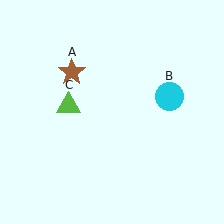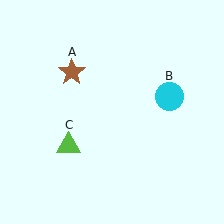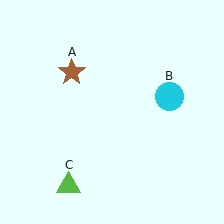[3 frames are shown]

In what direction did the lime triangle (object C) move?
The lime triangle (object C) moved down.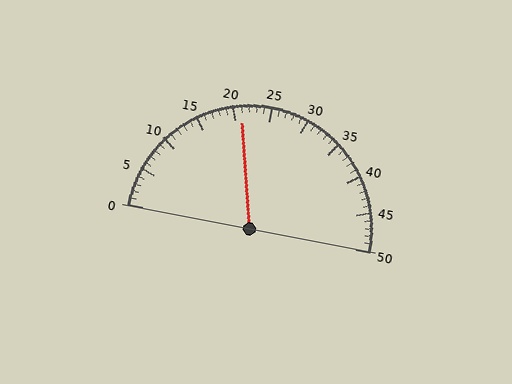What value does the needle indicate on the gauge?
The needle indicates approximately 21.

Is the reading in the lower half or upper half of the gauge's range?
The reading is in the lower half of the range (0 to 50).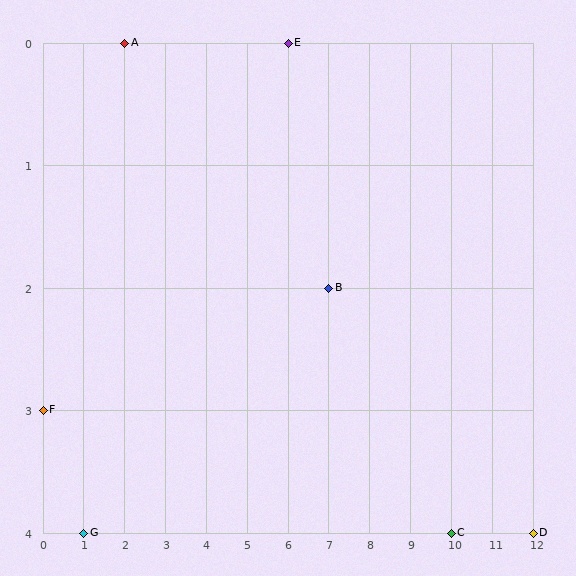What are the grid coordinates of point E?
Point E is at grid coordinates (6, 0).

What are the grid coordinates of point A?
Point A is at grid coordinates (2, 0).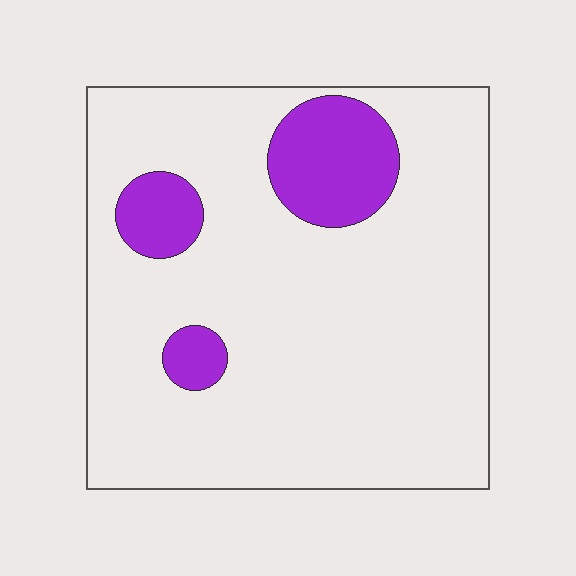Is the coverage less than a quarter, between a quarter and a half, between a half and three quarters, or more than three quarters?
Less than a quarter.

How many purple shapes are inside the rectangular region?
3.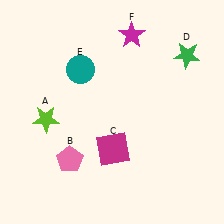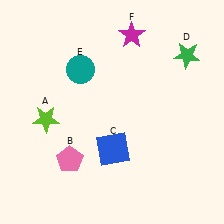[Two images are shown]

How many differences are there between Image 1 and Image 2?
There is 1 difference between the two images.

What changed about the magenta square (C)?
In Image 1, C is magenta. In Image 2, it changed to blue.